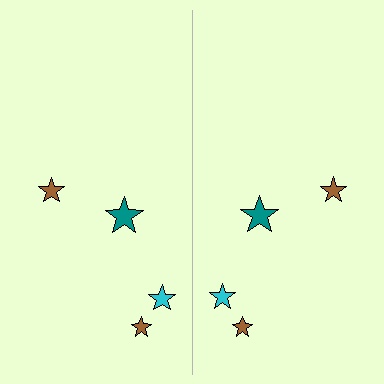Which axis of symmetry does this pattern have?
The pattern has a vertical axis of symmetry running through the center of the image.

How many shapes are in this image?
There are 8 shapes in this image.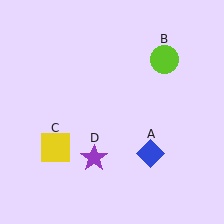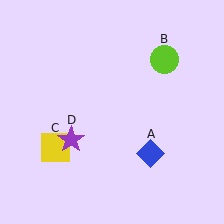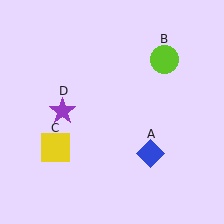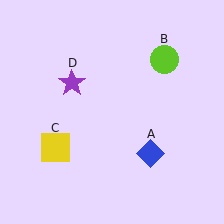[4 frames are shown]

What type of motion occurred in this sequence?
The purple star (object D) rotated clockwise around the center of the scene.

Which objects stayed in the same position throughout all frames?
Blue diamond (object A) and lime circle (object B) and yellow square (object C) remained stationary.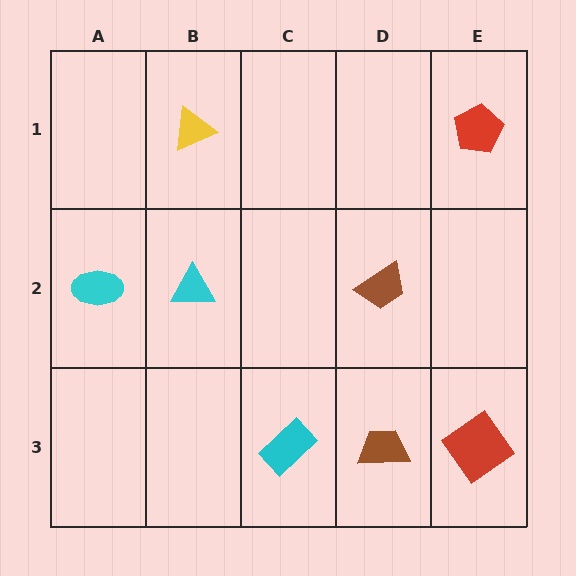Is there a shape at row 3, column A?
No, that cell is empty.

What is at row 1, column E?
A red pentagon.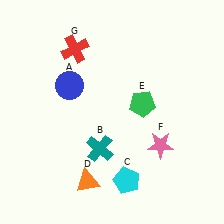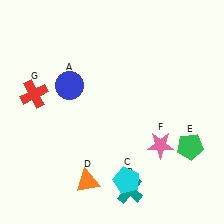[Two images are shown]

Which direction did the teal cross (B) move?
The teal cross (B) moved down.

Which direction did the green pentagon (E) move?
The green pentagon (E) moved right.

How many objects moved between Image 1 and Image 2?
3 objects moved between the two images.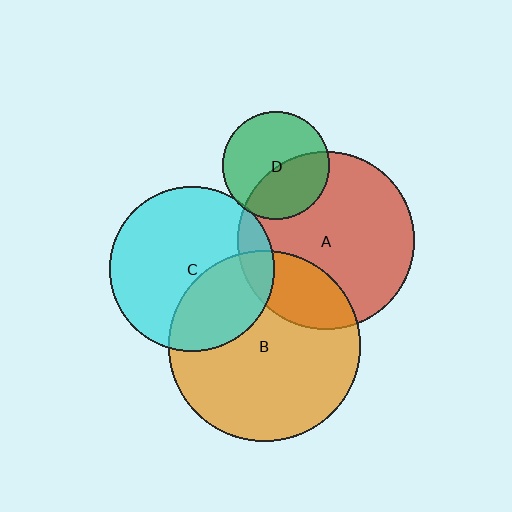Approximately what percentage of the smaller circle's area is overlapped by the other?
Approximately 25%.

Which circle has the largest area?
Circle B (orange).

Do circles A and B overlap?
Yes.